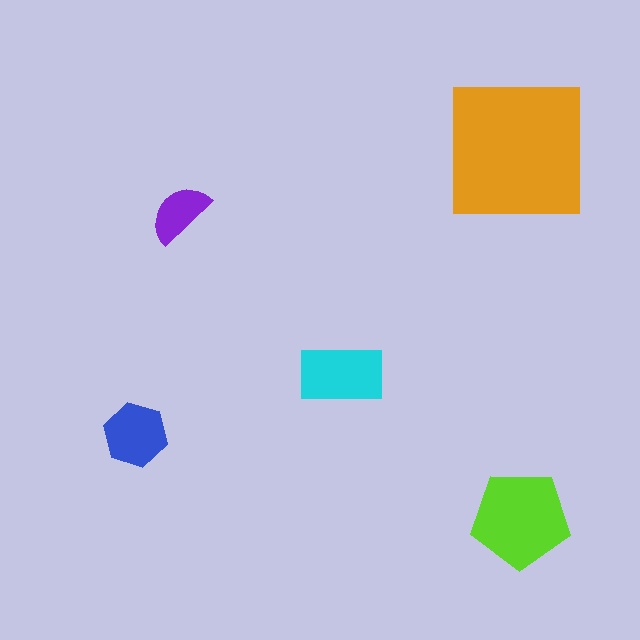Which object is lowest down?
The lime pentagon is bottommost.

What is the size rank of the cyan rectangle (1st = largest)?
3rd.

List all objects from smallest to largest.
The purple semicircle, the blue hexagon, the cyan rectangle, the lime pentagon, the orange square.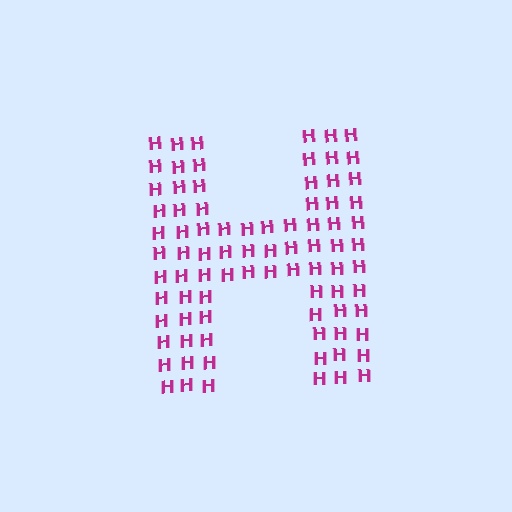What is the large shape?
The large shape is the letter H.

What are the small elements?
The small elements are letter H's.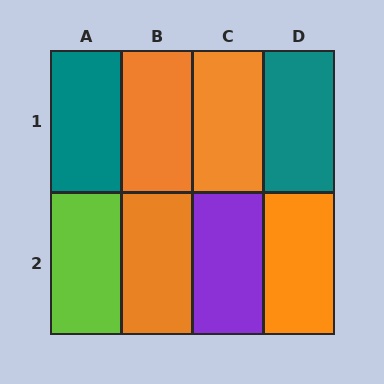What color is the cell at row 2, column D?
Orange.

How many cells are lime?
1 cell is lime.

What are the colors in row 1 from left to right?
Teal, orange, orange, teal.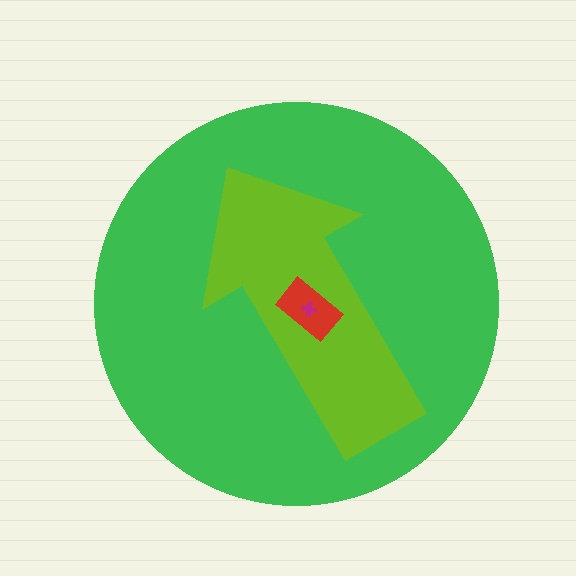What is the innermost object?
The magenta cross.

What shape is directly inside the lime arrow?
The red rectangle.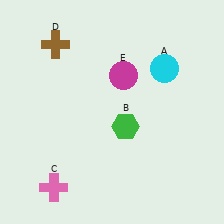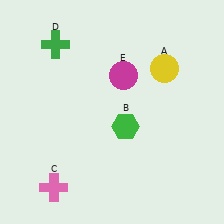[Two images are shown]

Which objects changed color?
A changed from cyan to yellow. D changed from brown to green.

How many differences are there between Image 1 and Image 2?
There are 2 differences between the two images.